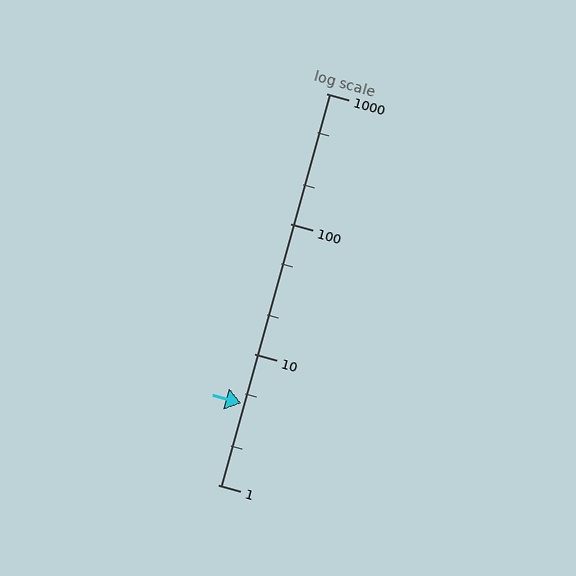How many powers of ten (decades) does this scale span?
The scale spans 3 decades, from 1 to 1000.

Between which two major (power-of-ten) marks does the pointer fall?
The pointer is between 1 and 10.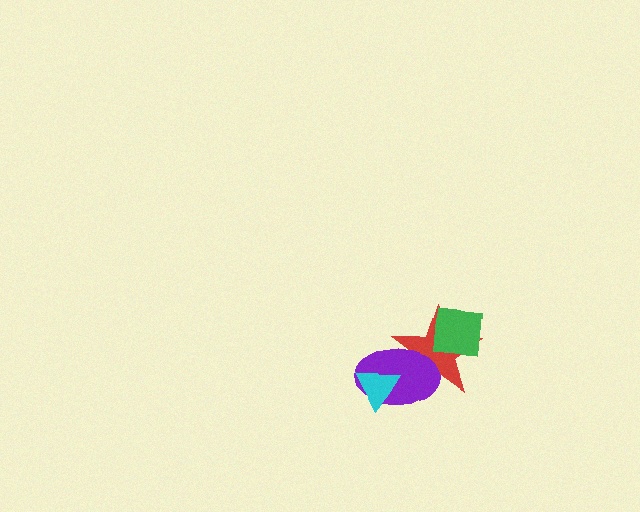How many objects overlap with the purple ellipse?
2 objects overlap with the purple ellipse.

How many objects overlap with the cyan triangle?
1 object overlaps with the cyan triangle.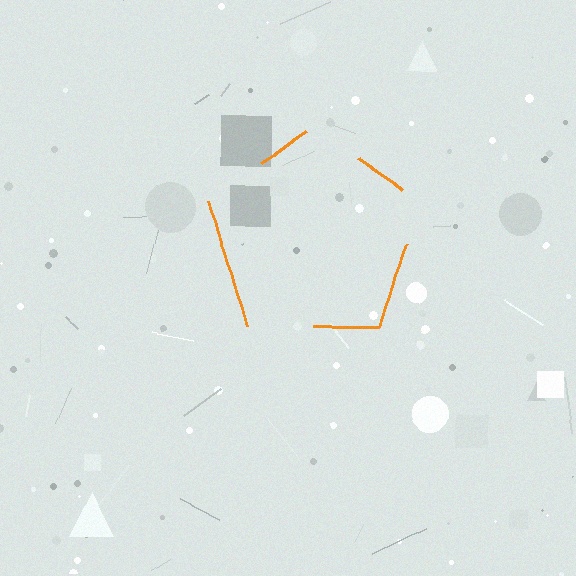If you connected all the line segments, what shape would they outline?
They would outline a pentagon.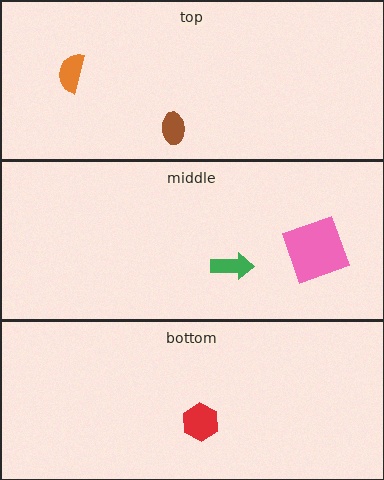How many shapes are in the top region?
2.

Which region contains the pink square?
The middle region.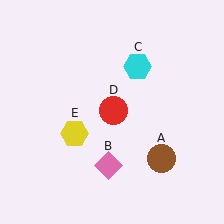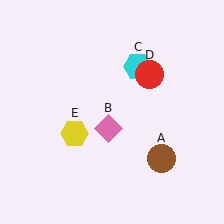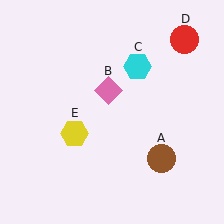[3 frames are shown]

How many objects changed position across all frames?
2 objects changed position: pink diamond (object B), red circle (object D).